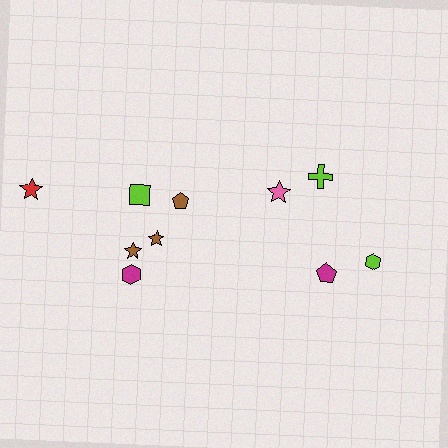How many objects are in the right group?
There are 4 objects.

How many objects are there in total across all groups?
There are 10 objects.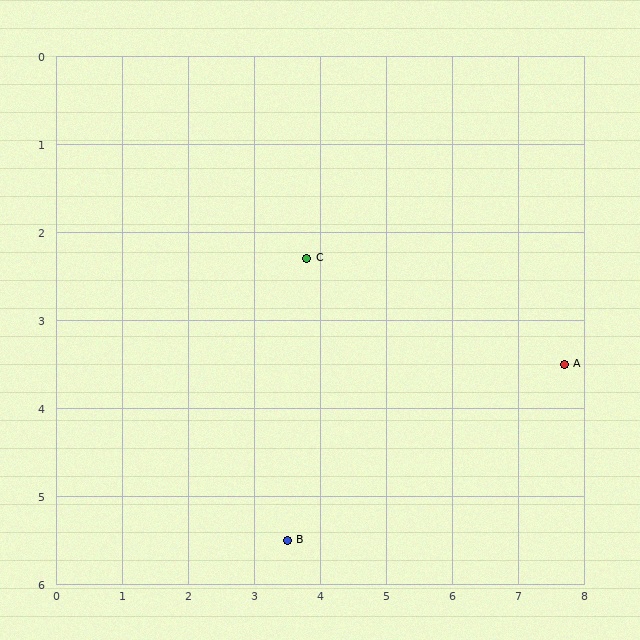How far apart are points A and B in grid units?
Points A and B are about 4.7 grid units apart.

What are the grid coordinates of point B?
Point B is at approximately (3.5, 5.5).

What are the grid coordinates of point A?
Point A is at approximately (7.7, 3.5).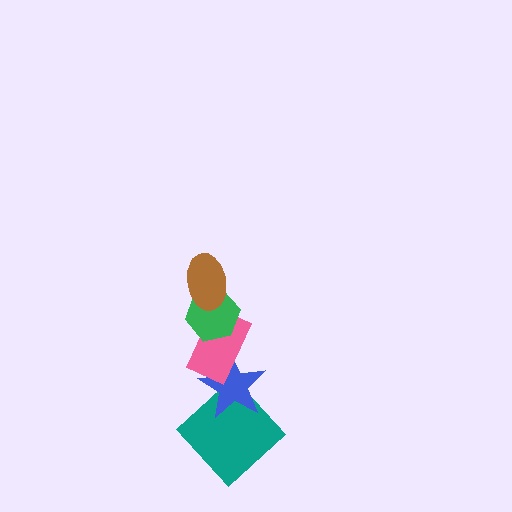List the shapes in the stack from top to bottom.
From top to bottom: the brown ellipse, the green hexagon, the pink rectangle, the blue star, the teal diamond.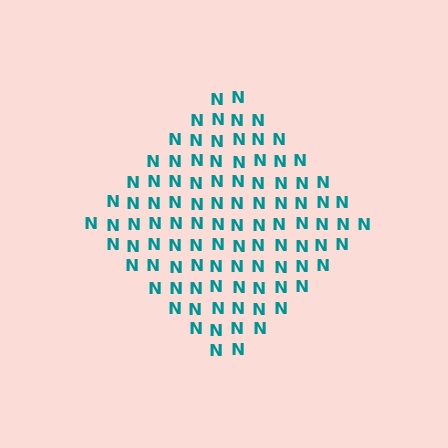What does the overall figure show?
The overall figure shows a diamond.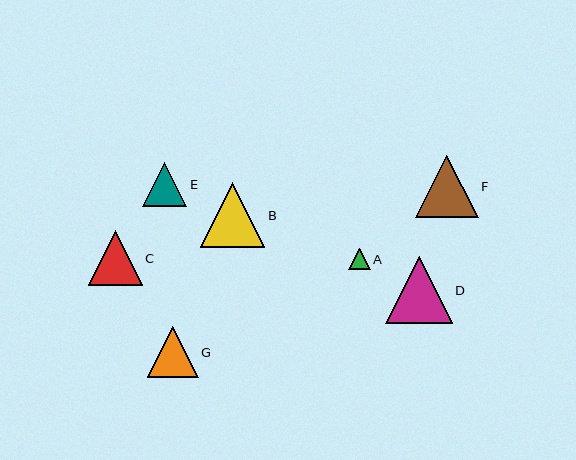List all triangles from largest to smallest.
From largest to smallest: D, B, F, C, G, E, A.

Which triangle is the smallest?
Triangle A is the smallest with a size of approximately 22 pixels.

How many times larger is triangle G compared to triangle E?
Triangle G is approximately 1.2 times the size of triangle E.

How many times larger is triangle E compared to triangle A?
Triangle E is approximately 2.0 times the size of triangle A.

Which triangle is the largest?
Triangle D is the largest with a size of approximately 66 pixels.